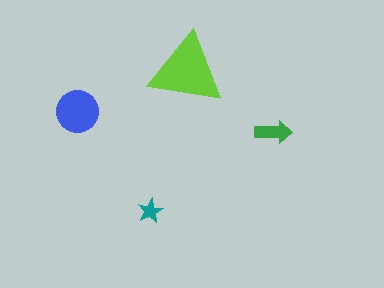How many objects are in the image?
There are 4 objects in the image.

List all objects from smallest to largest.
The teal star, the green arrow, the blue circle, the lime triangle.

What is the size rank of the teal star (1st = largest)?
4th.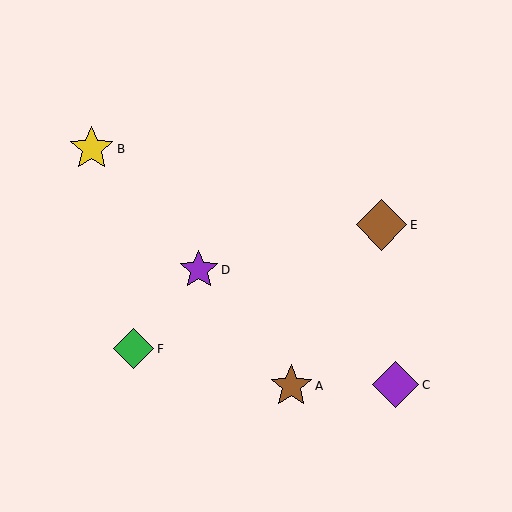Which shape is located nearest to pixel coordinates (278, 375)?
The brown star (labeled A) at (291, 386) is nearest to that location.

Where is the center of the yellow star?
The center of the yellow star is at (92, 149).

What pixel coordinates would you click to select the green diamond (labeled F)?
Click at (134, 349) to select the green diamond F.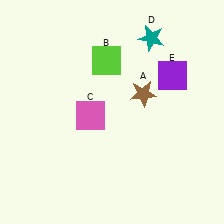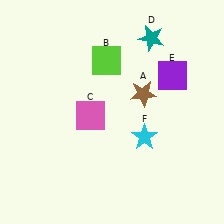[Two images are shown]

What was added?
A cyan star (F) was added in Image 2.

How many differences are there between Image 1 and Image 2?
There is 1 difference between the two images.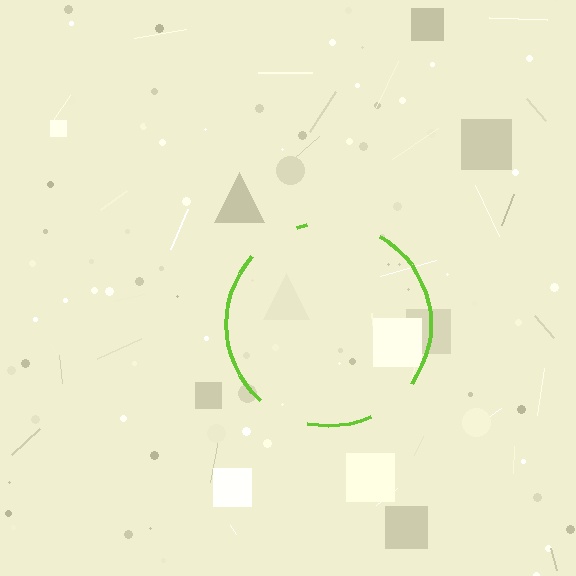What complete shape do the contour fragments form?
The contour fragments form a circle.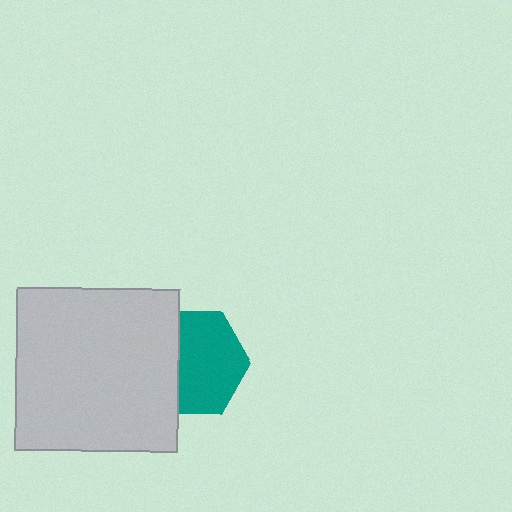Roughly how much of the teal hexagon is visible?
About half of it is visible (roughly 64%).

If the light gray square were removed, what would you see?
You would see the complete teal hexagon.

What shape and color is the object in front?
The object in front is a light gray square.